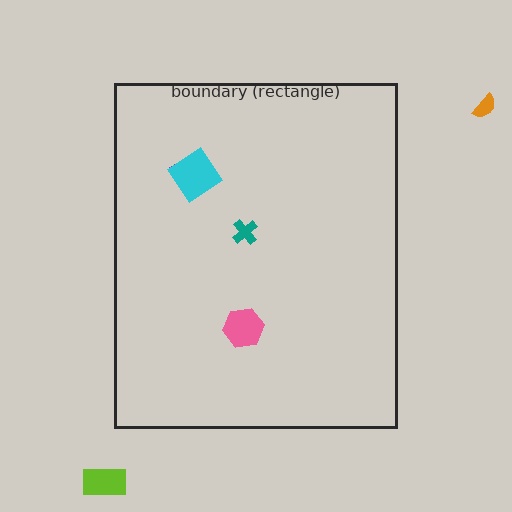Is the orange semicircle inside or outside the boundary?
Outside.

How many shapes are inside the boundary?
4 inside, 2 outside.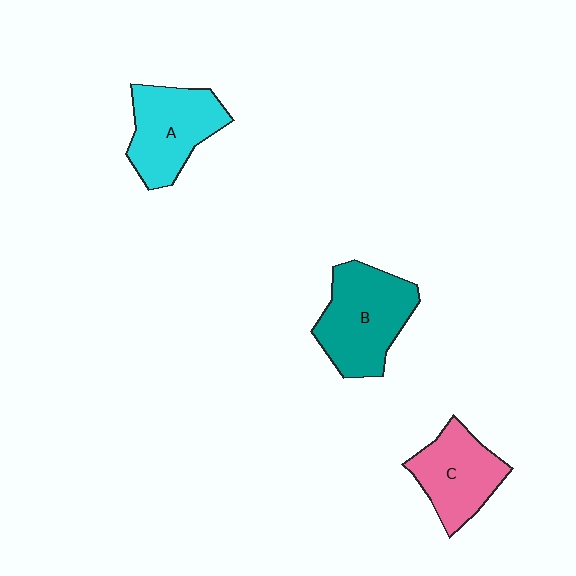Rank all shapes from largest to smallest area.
From largest to smallest: B (teal), A (cyan), C (pink).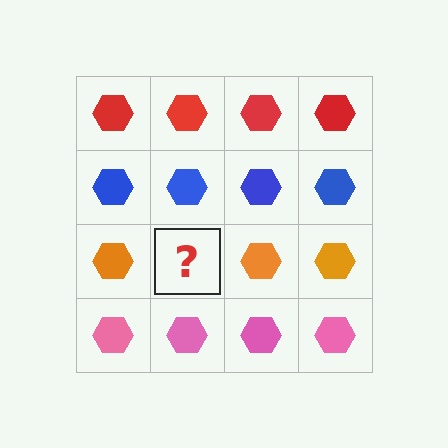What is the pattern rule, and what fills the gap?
The rule is that each row has a consistent color. The gap should be filled with an orange hexagon.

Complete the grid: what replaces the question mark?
The question mark should be replaced with an orange hexagon.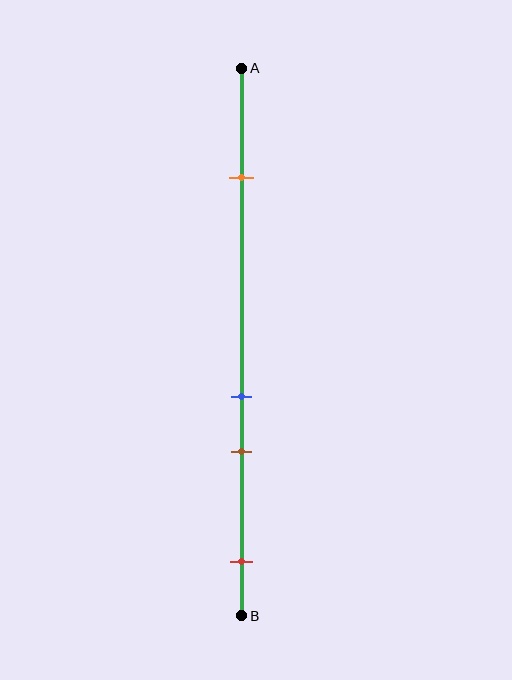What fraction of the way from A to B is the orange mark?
The orange mark is approximately 20% (0.2) of the way from A to B.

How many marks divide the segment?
There are 4 marks dividing the segment.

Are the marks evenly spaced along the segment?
No, the marks are not evenly spaced.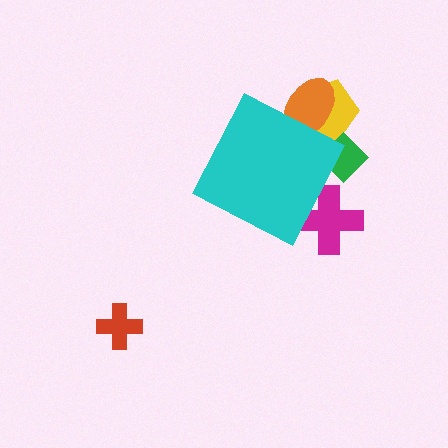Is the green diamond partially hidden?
Yes, the green diamond is partially hidden behind the cyan diamond.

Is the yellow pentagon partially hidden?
Yes, the yellow pentagon is partially hidden behind the cyan diamond.